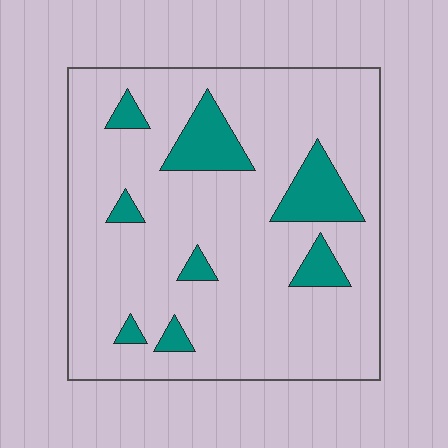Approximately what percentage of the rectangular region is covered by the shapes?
Approximately 15%.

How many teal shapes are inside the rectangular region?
8.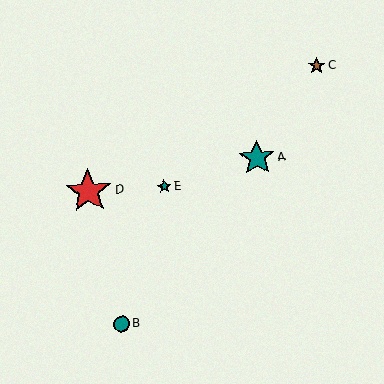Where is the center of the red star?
The center of the red star is at (89, 191).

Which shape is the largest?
The red star (labeled D) is the largest.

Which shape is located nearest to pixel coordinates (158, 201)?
The teal star (labeled E) at (164, 187) is nearest to that location.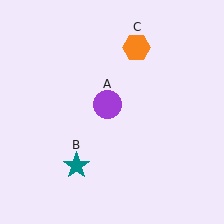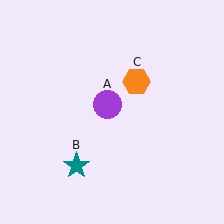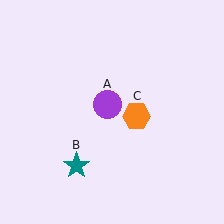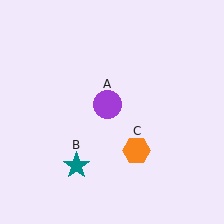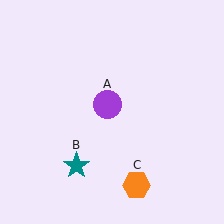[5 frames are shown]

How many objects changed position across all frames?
1 object changed position: orange hexagon (object C).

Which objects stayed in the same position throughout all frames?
Purple circle (object A) and teal star (object B) remained stationary.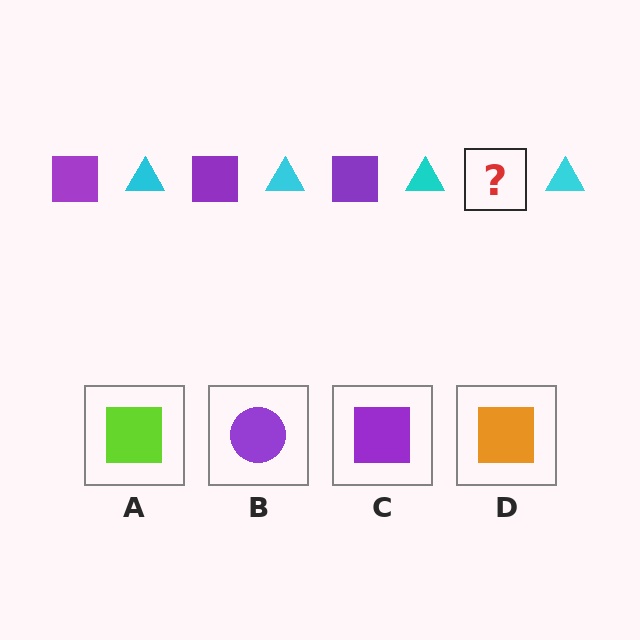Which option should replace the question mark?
Option C.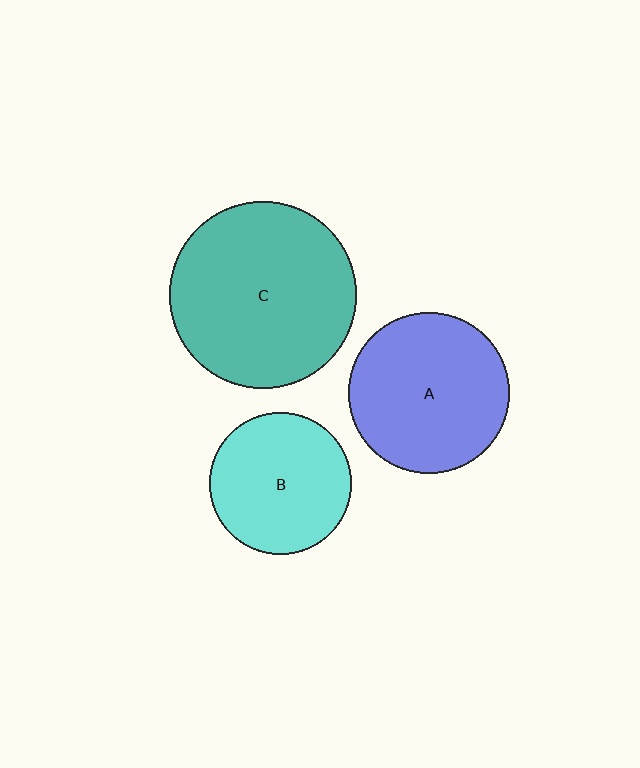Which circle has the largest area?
Circle C (teal).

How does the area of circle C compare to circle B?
Approximately 1.7 times.